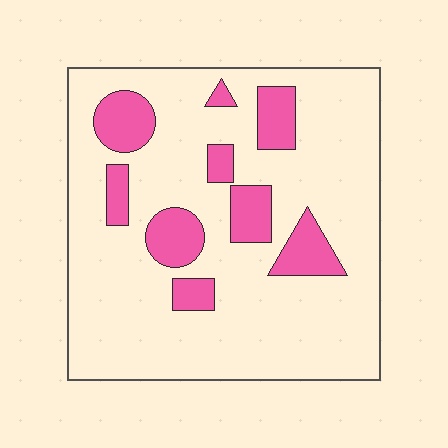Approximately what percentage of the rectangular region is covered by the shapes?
Approximately 20%.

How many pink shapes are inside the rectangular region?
9.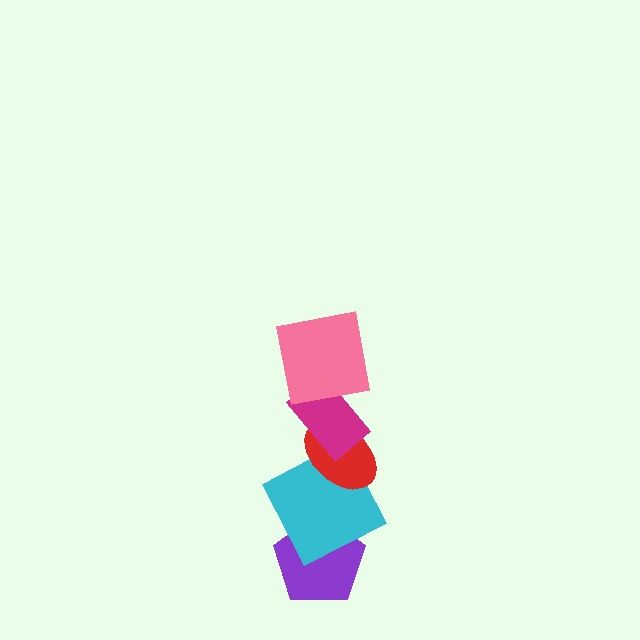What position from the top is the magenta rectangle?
The magenta rectangle is 2nd from the top.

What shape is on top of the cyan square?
The red ellipse is on top of the cyan square.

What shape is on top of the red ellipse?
The magenta rectangle is on top of the red ellipse.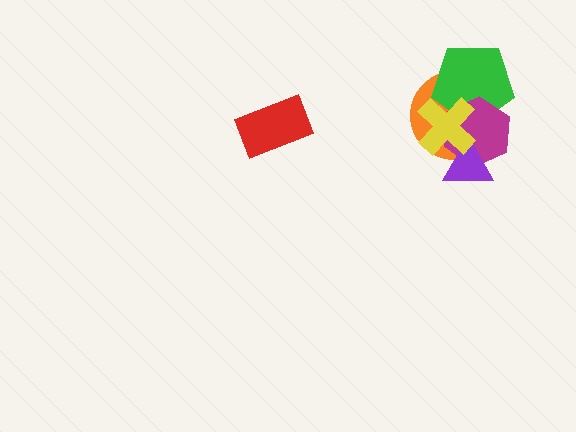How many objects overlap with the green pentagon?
3 objects overlap with the green pentagon.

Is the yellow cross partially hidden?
No, no other shape covers it.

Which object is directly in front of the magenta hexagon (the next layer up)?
The purple triangle is directly in front of the magenta hexagon.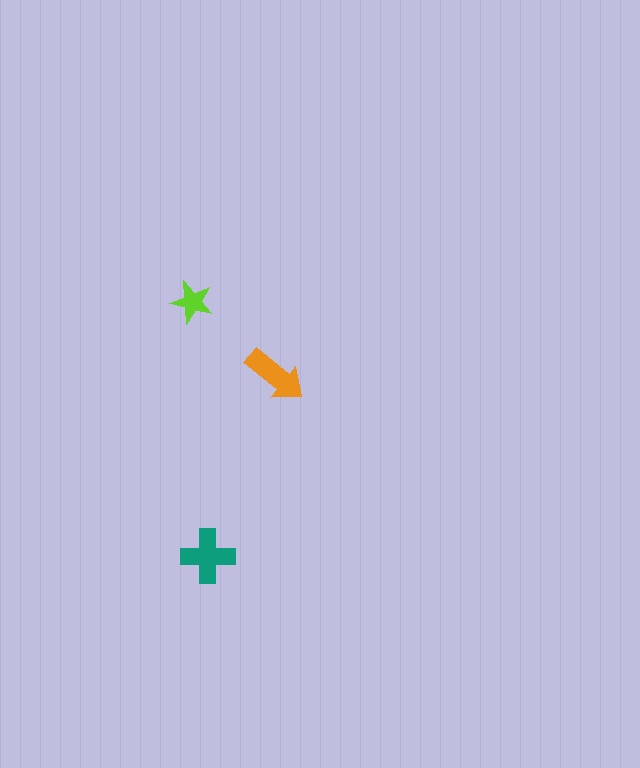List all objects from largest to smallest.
The teal cross, the orange arrow, the lime star.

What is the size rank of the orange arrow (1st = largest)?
2nd.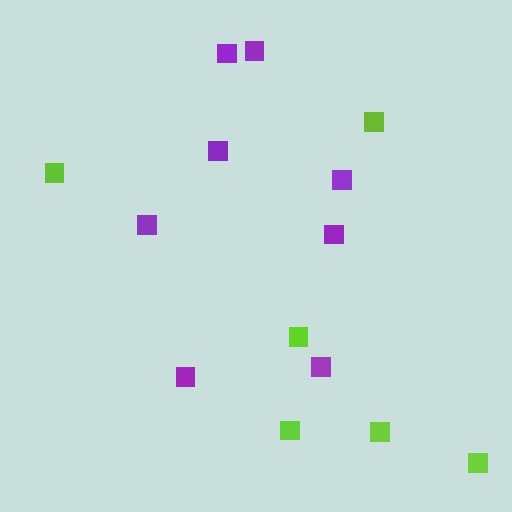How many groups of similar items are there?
There are 2 groups: one group of purple squares (8) and one group of lime squares (6).